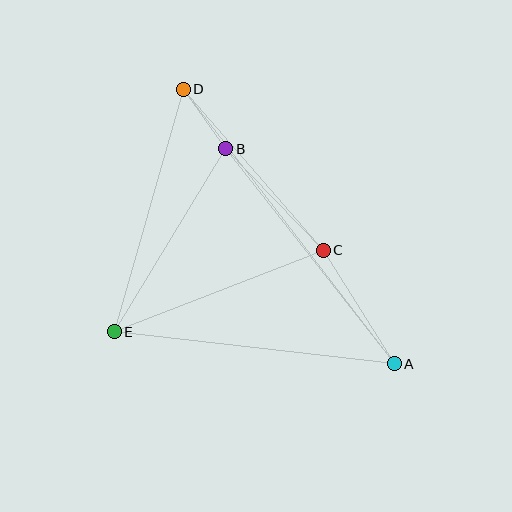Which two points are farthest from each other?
Points A and D are farthest from each other.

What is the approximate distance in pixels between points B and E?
The distance between B and E is approximately 215 pixels.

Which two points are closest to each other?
Points B and D are closest to each other.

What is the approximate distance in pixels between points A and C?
The distance between A and C is approximately 134 pixels.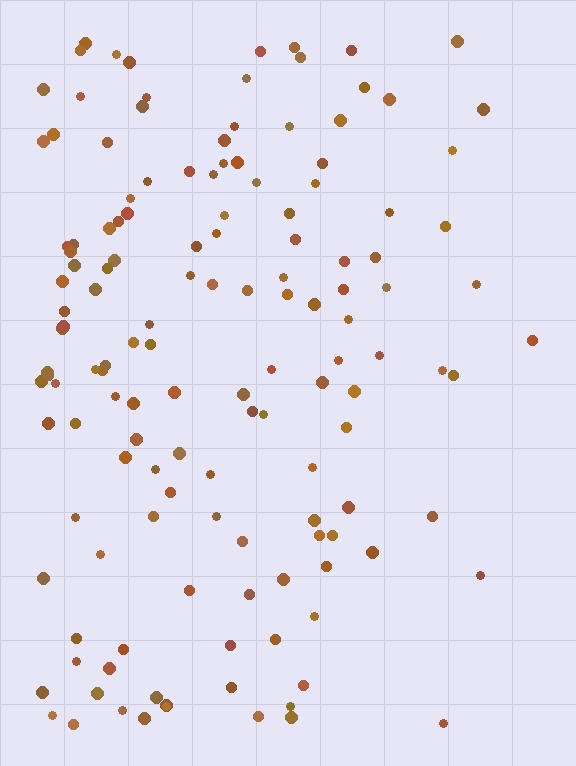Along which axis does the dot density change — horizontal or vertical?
Horizontal.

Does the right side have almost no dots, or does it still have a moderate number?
Still a moderate number, just noticeably fewer than the left.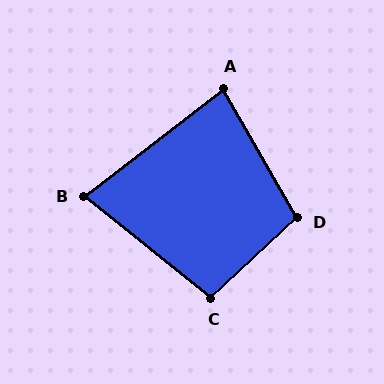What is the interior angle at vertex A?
Approximately 82 degrees (acute).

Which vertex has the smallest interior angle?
B, at approximately 77 degrees.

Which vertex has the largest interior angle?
D, at approximately 103 degrees.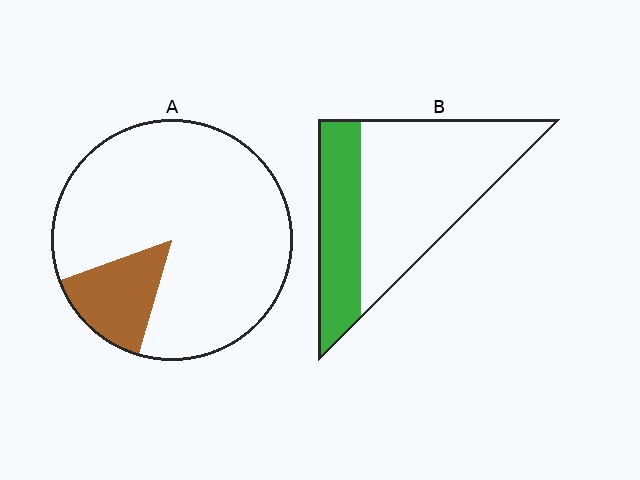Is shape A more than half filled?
No.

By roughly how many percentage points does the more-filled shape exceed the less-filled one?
By roughly 15 percentage points (B over A).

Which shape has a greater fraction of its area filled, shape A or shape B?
Shape B.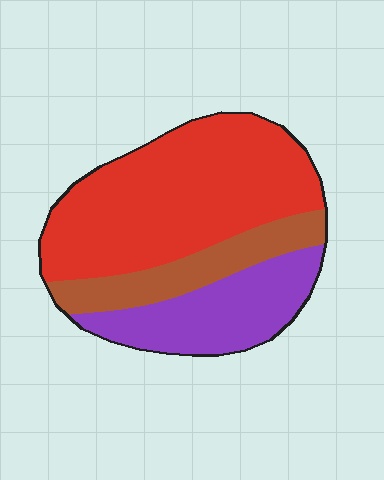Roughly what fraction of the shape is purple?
Purple covers roughly 25% of the shape.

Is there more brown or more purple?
Purple.